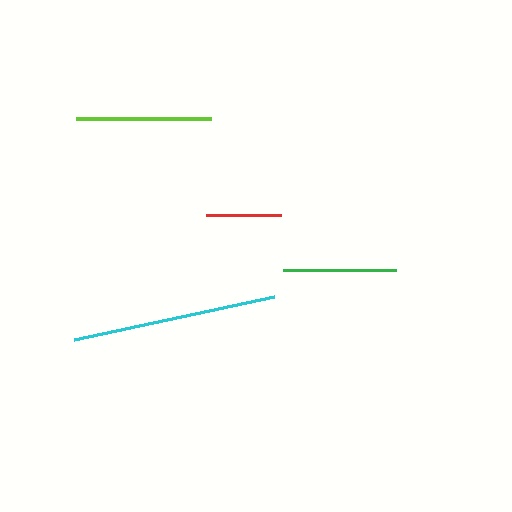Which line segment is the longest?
The cyan line is the longest at approximately 204 pixels.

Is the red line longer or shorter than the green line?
The green line is longer than the red line.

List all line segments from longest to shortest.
From longest to shortest: cyan, lime, green, red.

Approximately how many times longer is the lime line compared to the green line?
The lime line is approximately 1.2 times the length of the green line.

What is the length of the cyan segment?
The cyan segment is approximately 204 pixels long.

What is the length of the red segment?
The red segment is approximately 75 pixels long.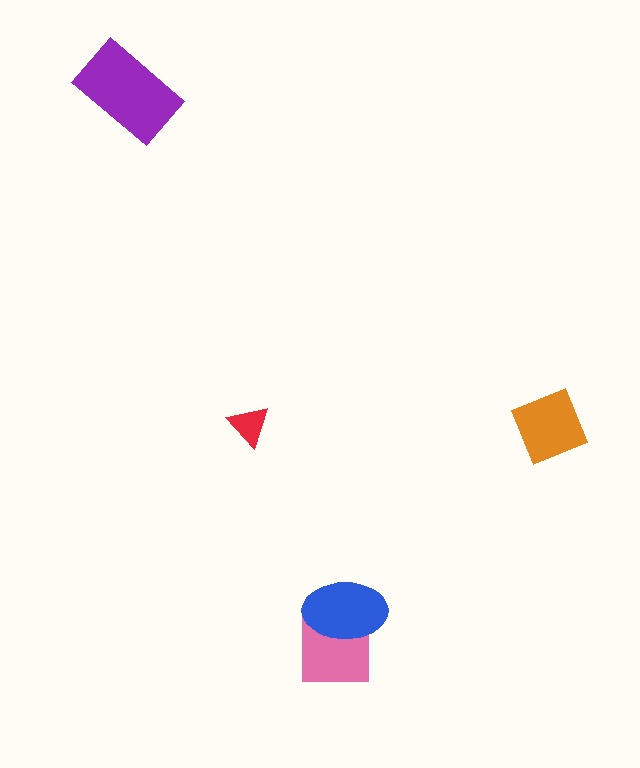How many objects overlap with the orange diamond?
0 objects overlap with the orange diamond.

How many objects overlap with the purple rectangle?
0 objects overlap with the purple rectangle.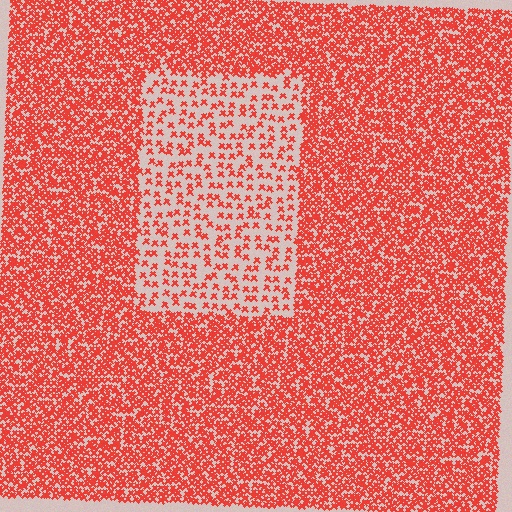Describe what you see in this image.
The image contains small red elements arranged at two different densities. A rectangle-shaped region is visible where the elements are less densely packed than the surrounding area.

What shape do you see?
I see a rectangle.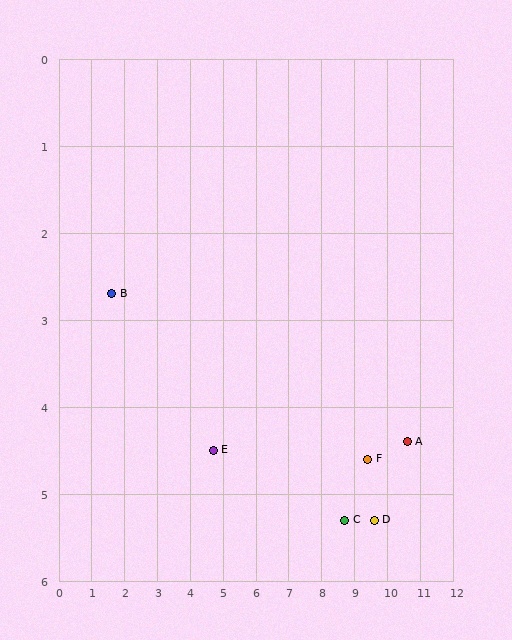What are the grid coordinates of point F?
Point F is at approximately (9.4, 4.6).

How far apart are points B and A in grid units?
Points B and A are about 9.2 grid units apart.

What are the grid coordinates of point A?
Point A is at approximately (10.6, 4.4).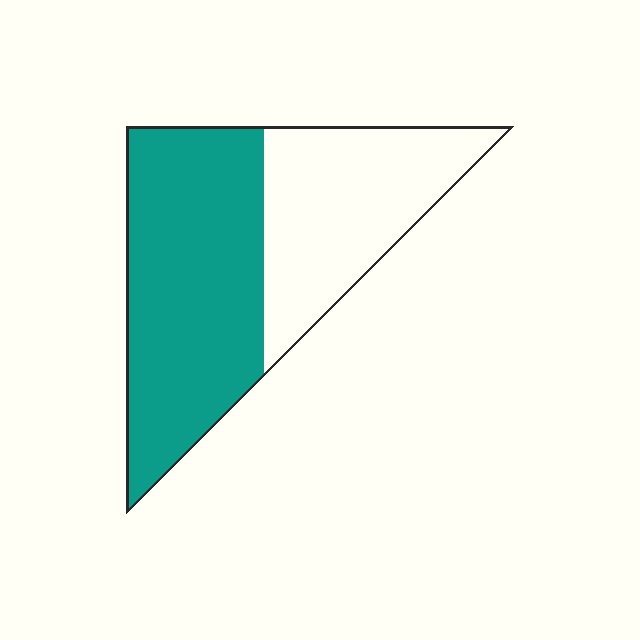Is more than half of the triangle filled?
Yes.